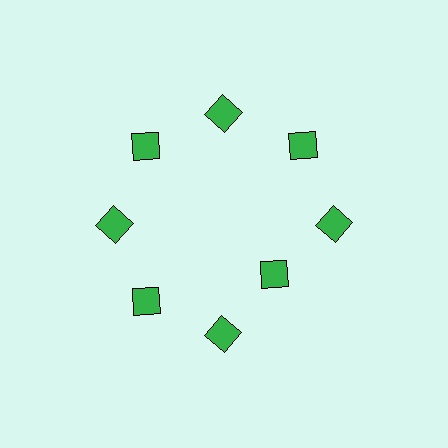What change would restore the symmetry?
The symmetry would be restored by moving it outward, back onto the ring so that all 8 diamonds sit at equal angles and equal distance from the center.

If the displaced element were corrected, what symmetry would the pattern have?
It would have 8-fold rotational symmetry — the pattern would map onto itself every 45 degrees.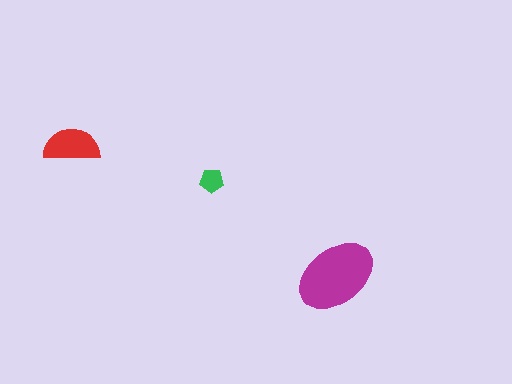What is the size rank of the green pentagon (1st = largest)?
3rd.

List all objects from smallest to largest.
The green pentagon, the red semicircle, the magenta ellipse.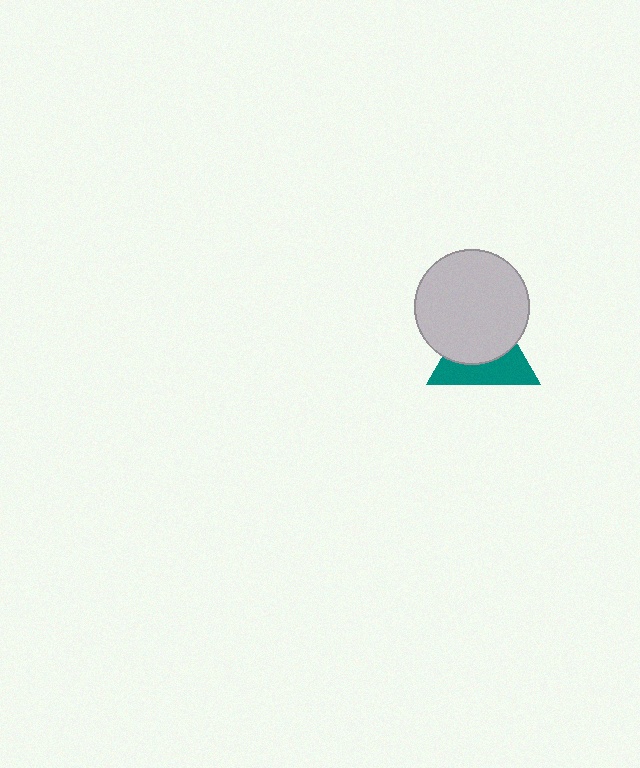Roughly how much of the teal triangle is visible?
About half of it is visible (roughly 46%).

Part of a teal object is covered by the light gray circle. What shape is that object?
It is a triangle.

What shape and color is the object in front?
The object in front is a light gray circle.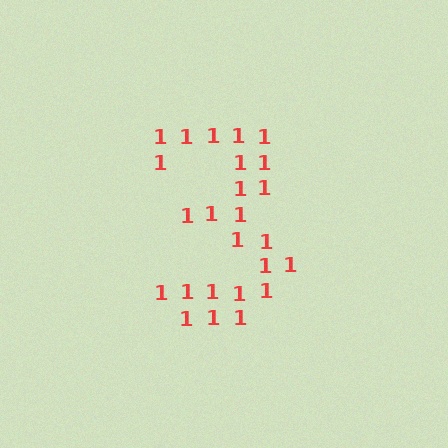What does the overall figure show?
The overall figure shows the digit 3.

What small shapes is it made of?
It is made of small digit 1's.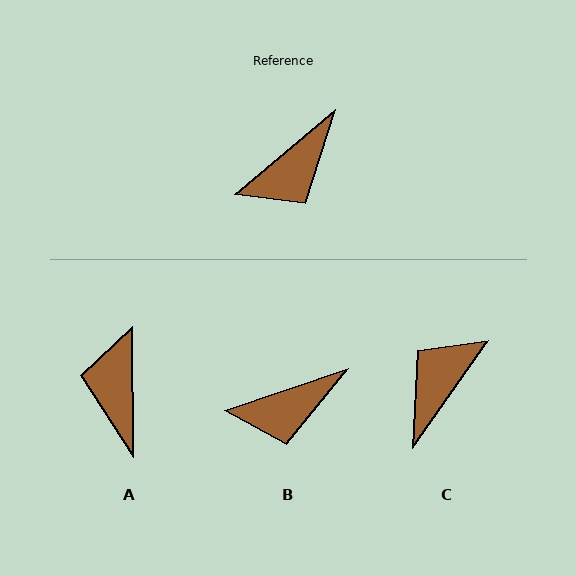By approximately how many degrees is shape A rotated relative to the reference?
Approximately 130 degrees clockwise.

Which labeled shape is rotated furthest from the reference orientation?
C, about 165 degrees away.